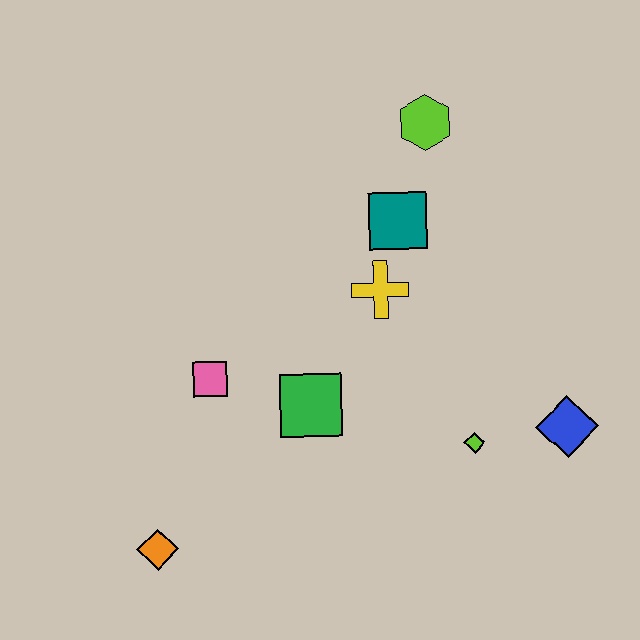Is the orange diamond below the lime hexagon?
Yes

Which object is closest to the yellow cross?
The teal square is closest to the yellow cross.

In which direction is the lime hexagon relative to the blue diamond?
The lime hexagon is above the blue diamond.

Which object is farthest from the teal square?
The orange diamond is farthest from the teal square.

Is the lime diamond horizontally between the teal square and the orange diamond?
No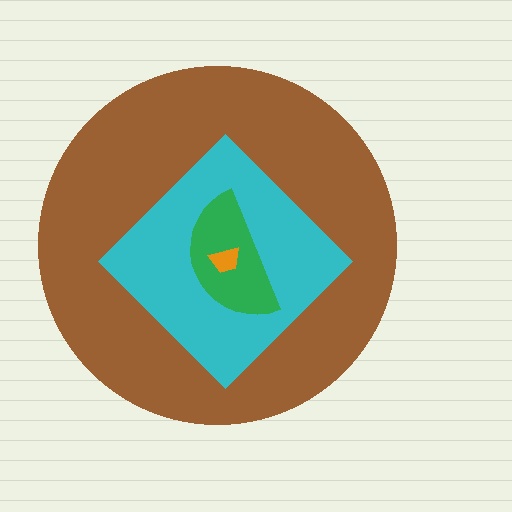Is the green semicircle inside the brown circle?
Yes.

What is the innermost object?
The orange trapezoid.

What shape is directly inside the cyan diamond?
The green semicircle.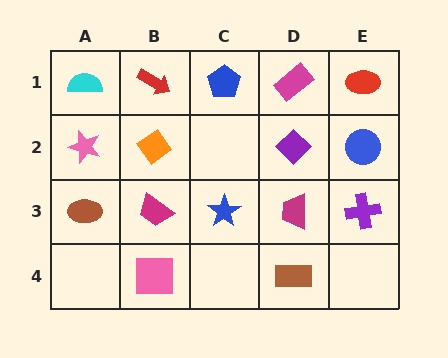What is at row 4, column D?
A brown rectangle.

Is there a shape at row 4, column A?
No, that cell is empty.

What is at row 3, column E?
A purple cross.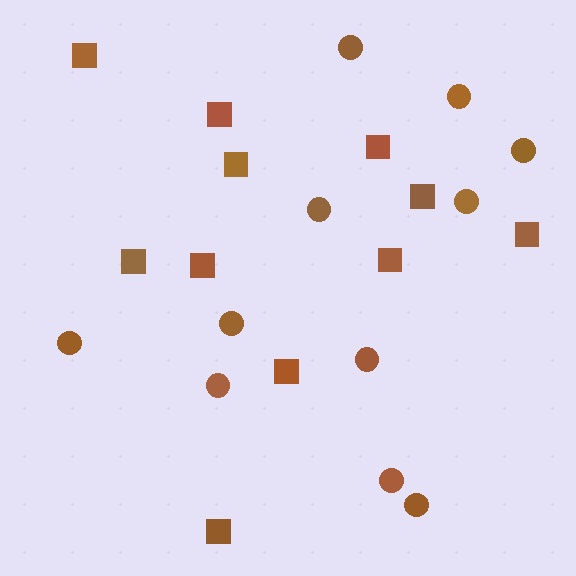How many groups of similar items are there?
There are 2 groups: one group of squares (11) and one group of circles (11).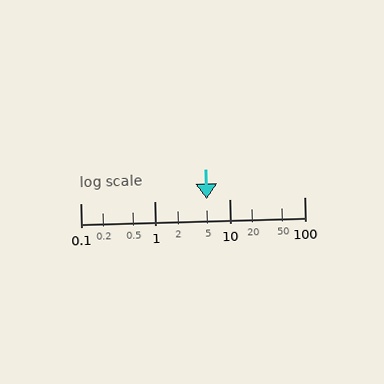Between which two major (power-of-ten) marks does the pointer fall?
The pointer is between 1 and 10.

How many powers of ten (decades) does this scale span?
The scale spans 3 decades, from 0.1 to 100.